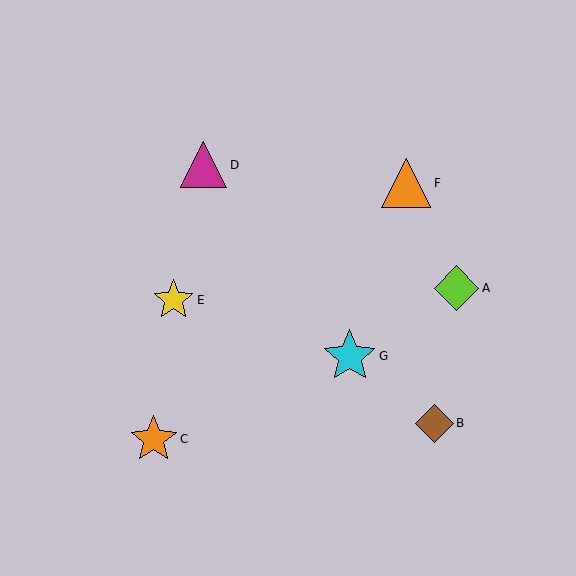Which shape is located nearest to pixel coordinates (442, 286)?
The lime diamond (labeled A) at (456, 288) is nearest to that location.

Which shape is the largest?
The cyan star (labeled G) is the largest.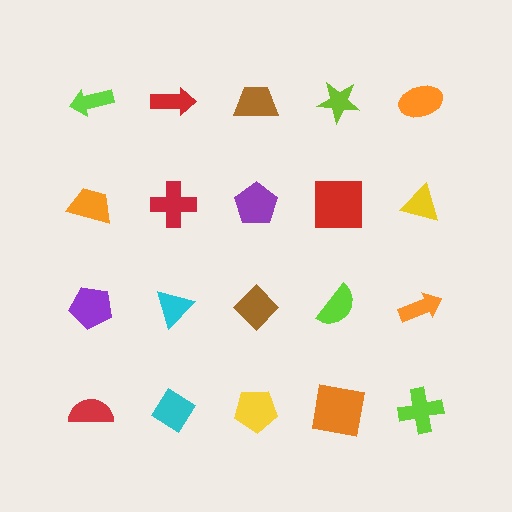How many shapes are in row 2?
5 shapes.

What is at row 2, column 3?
A purple pentagon.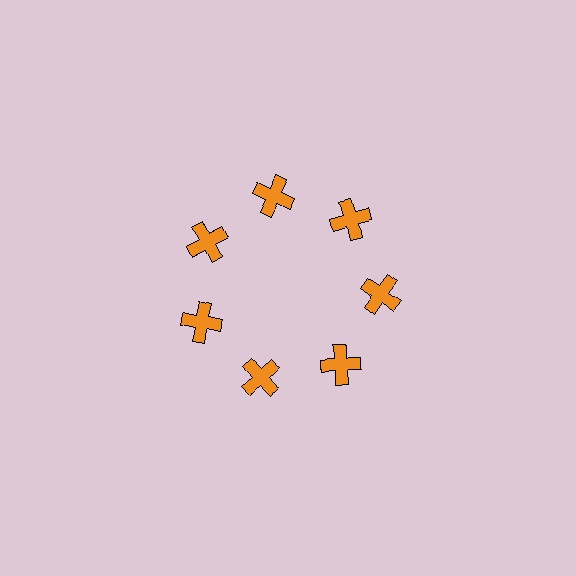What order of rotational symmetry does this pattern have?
This pattern has 7-fold rotational symmetry.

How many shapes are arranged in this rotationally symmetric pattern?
There are 7 shapes, arranged in 7 groups of 1.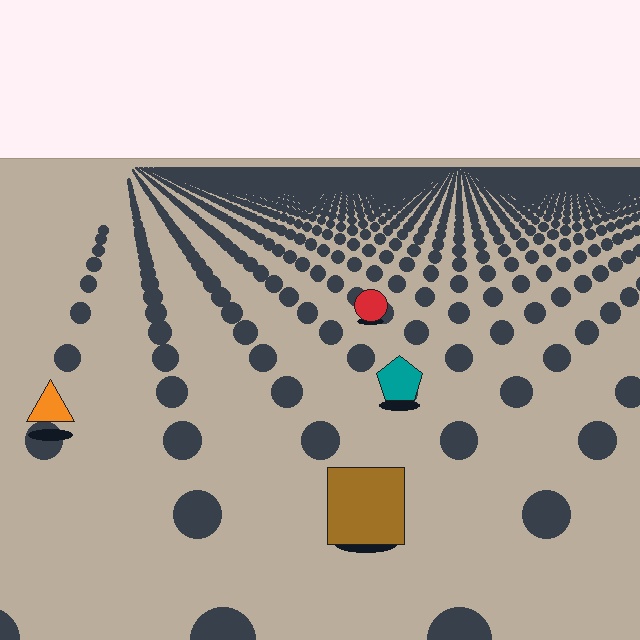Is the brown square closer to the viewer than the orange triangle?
Yes. The brown square is closer — you can tell from the texture gradient: the ground texture is coarser near it.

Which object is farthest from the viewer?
The red circle is farthest from the viewer. It appears smaller and the ground texture around it is denser.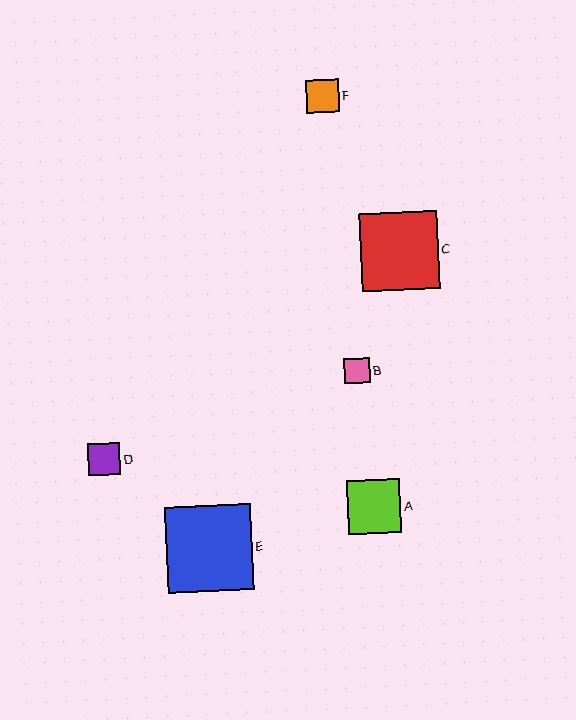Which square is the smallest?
Square B is the smallest with a size of approximately 25 pixels.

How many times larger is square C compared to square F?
Square C is approximately 2.4 times the size of square F.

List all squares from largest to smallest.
From largest to smallest: E, C, A, F, D, B.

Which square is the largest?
Square E is the largest with a size of approximately 86 pixels.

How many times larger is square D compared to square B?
Square D is approximately 1.3 times the size of square B.